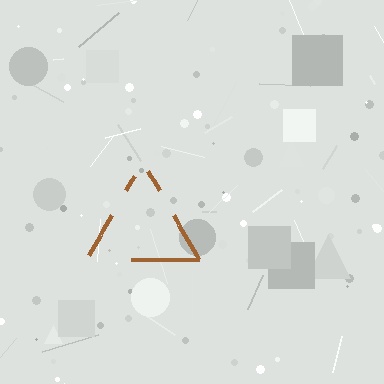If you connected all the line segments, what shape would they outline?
They would outline a triangle.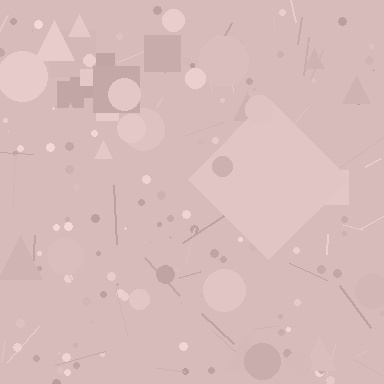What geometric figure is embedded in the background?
A diamond is embedded in the background.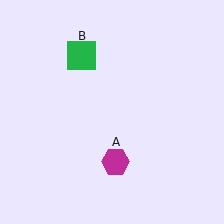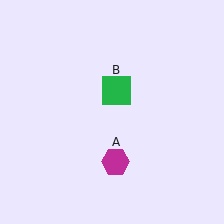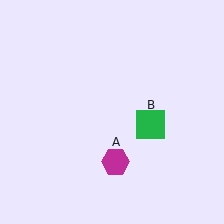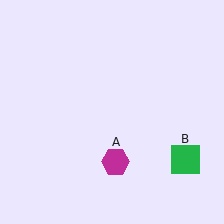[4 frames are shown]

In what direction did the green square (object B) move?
The green square (object B) moved down and to the right.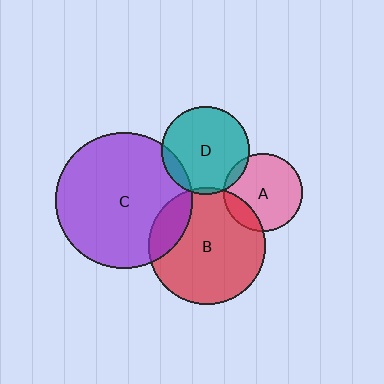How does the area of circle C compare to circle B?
Approximately 1.4 times.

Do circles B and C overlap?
Yes.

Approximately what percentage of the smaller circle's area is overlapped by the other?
Approximately 15%.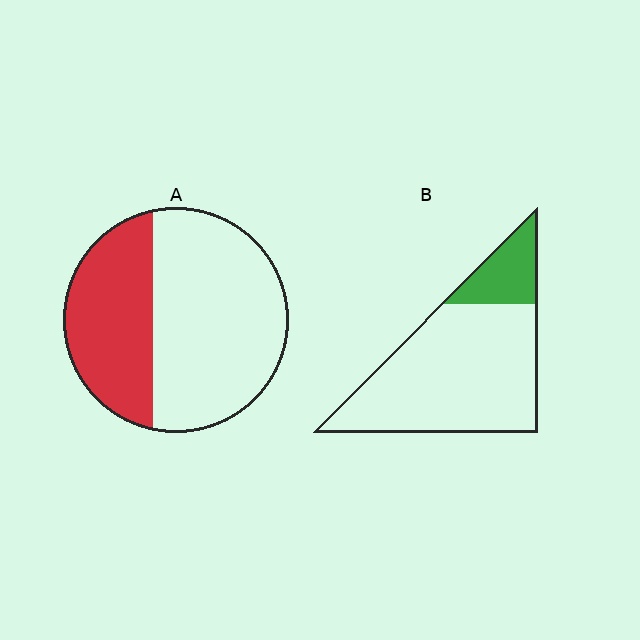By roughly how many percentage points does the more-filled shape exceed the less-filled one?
By roughly 20 percentage points (A over B).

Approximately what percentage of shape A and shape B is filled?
A is approximately 35% and B is approximately 20%.